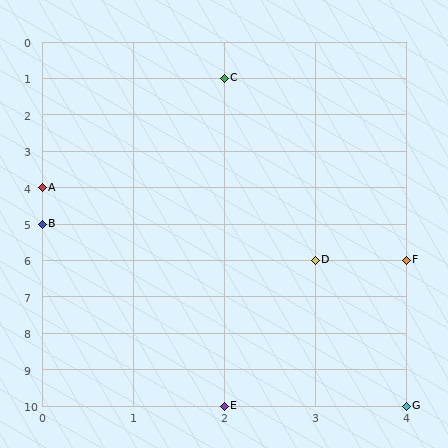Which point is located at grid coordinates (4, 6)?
Point F is at (4, 6).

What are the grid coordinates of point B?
Point B is at grid coordinates (0, 5).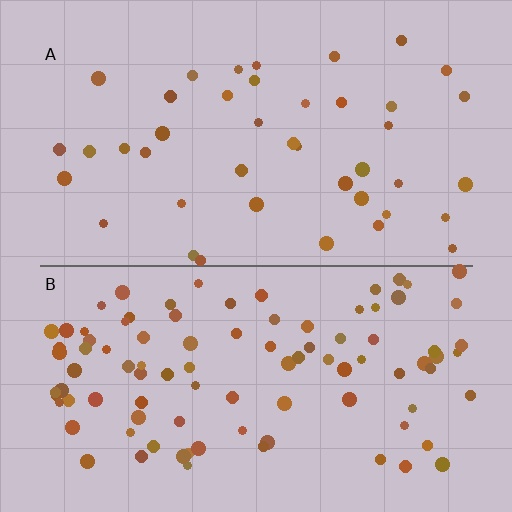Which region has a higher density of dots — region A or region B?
B (the bottom).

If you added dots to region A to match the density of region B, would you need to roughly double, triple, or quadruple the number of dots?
Approximately double.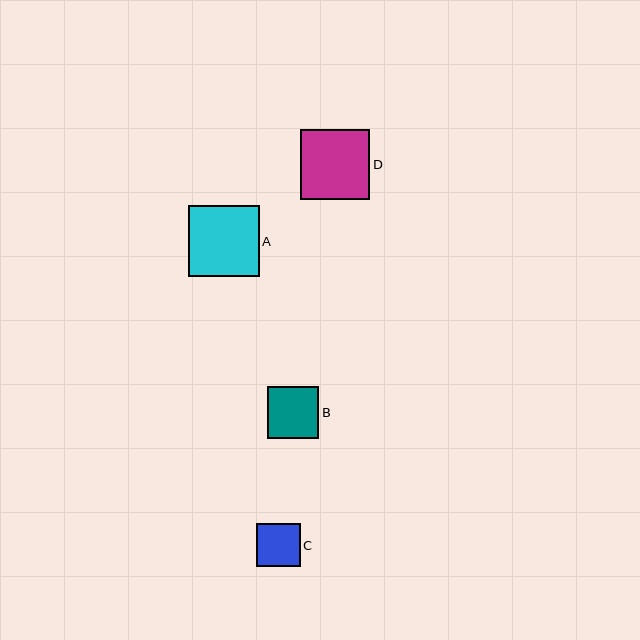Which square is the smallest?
Square C is the smallest with a size of approximately 43 pixels.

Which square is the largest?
Square A is the largest with a size of approximately 71 pixels.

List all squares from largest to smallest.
From largest to smallest: A, D, B, C.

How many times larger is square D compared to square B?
Square D is approximately 1.3 times the size of square B.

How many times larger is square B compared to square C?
Square B is approximately 1.2 times the size of square C.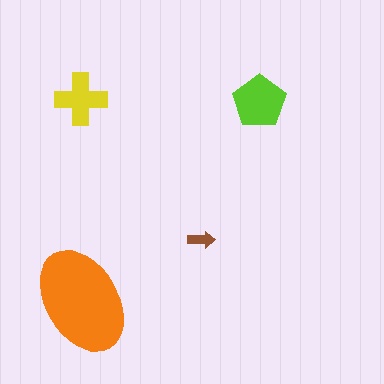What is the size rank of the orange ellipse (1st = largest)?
1st.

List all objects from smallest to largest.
The brown arrow, the yellow cross, the lime pentagon, the orange ellipse.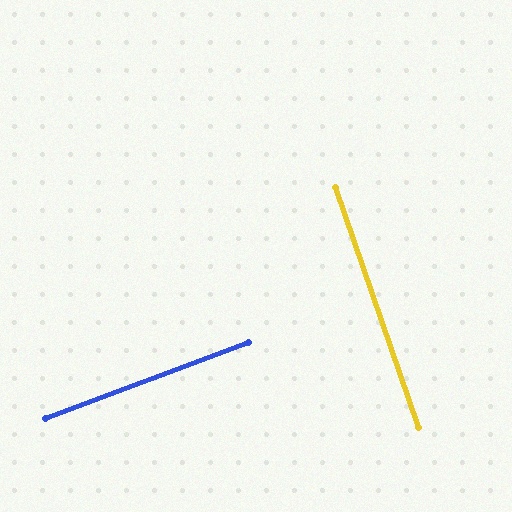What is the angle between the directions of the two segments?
Approximately 88 degrees.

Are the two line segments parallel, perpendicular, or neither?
Perpendicular — they meet at approximately 88°.